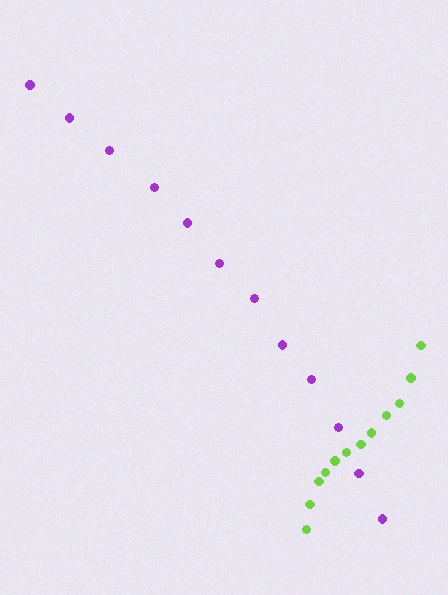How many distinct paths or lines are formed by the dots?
There are 2 distinct paths.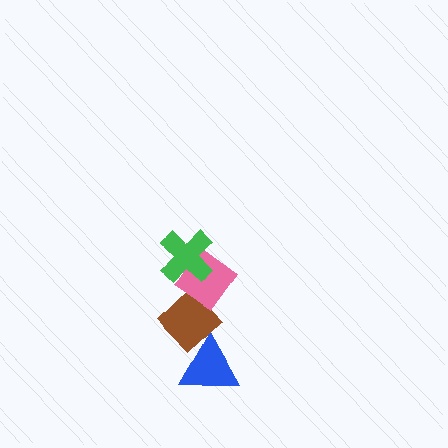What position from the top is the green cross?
The green cross is 1st from the top.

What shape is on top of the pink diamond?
The green cross is on top of the pink diamond.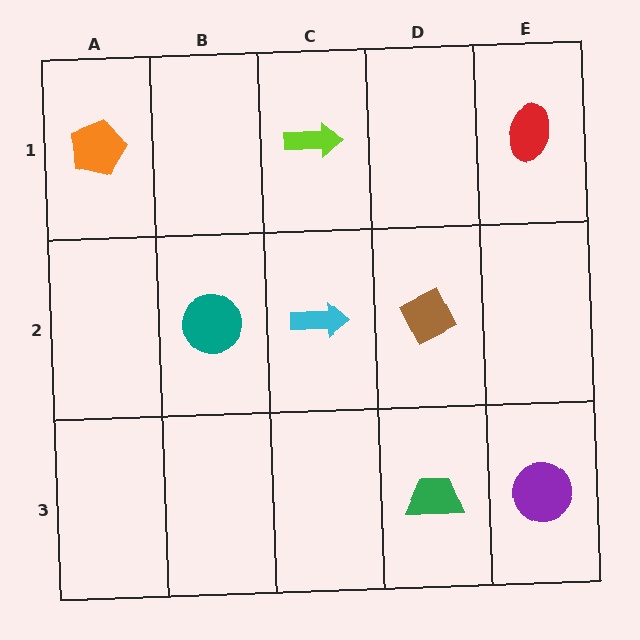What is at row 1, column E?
A red ellipse.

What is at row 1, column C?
A lime arrow.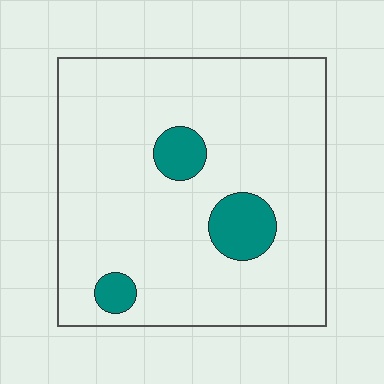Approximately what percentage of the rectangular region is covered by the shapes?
Approximately 10%.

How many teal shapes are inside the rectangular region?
3.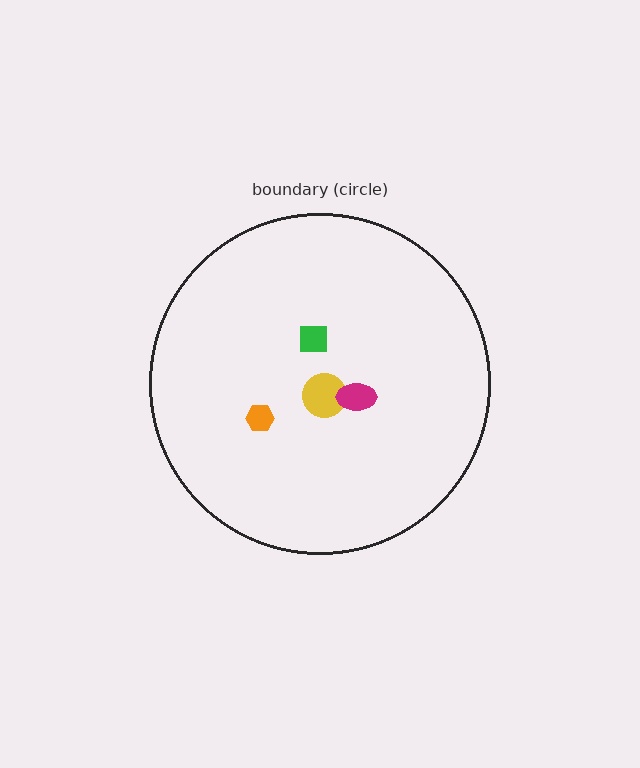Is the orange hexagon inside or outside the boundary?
Inside.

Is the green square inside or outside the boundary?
Inside.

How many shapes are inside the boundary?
4 inside, 0 outside.